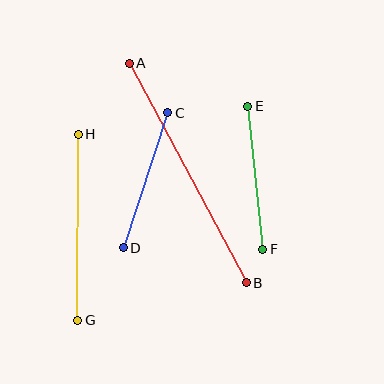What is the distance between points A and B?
The distance is approximately 249 pixels.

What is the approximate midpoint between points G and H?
The midpoint is at approximately (78, 227) pixels.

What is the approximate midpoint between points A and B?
The midpoint is at approximately (188, 173) pixels.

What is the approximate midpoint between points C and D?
The midpoint is at approximately (146, 180) pixels.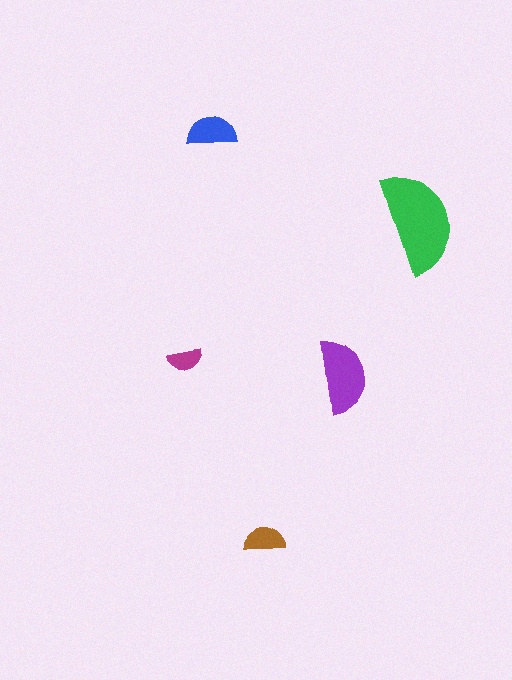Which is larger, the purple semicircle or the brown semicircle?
The purple one.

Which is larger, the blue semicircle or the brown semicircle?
The blue one.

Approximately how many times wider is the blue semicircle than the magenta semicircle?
About 1.5 times wider.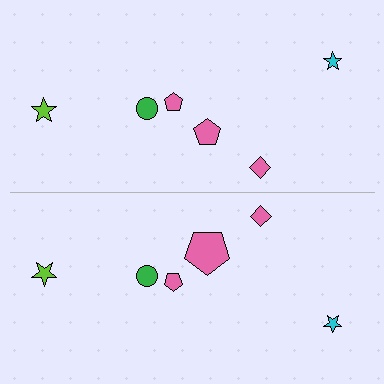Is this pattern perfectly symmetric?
No, the pattern is not perfectly symmetric. The pink pentagon on the bottom side has a different size than its mirror counterpart.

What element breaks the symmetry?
The pink pentagon on the bottom side has a different size than its mirror counterpart.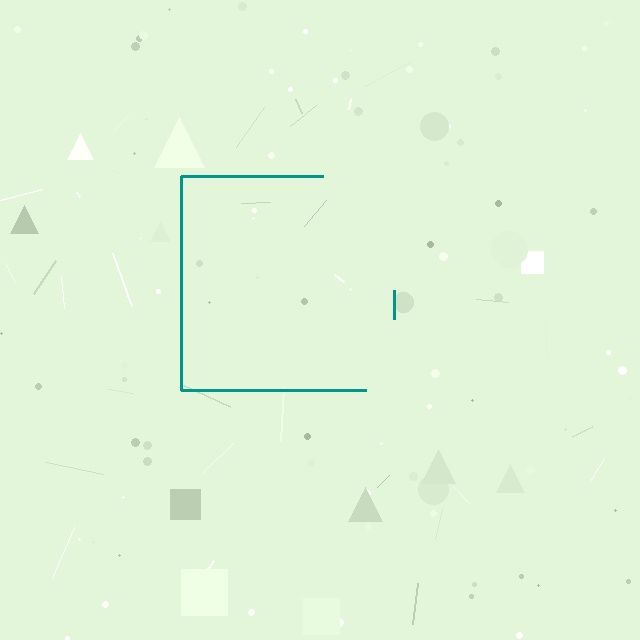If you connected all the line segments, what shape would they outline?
They would outline a square.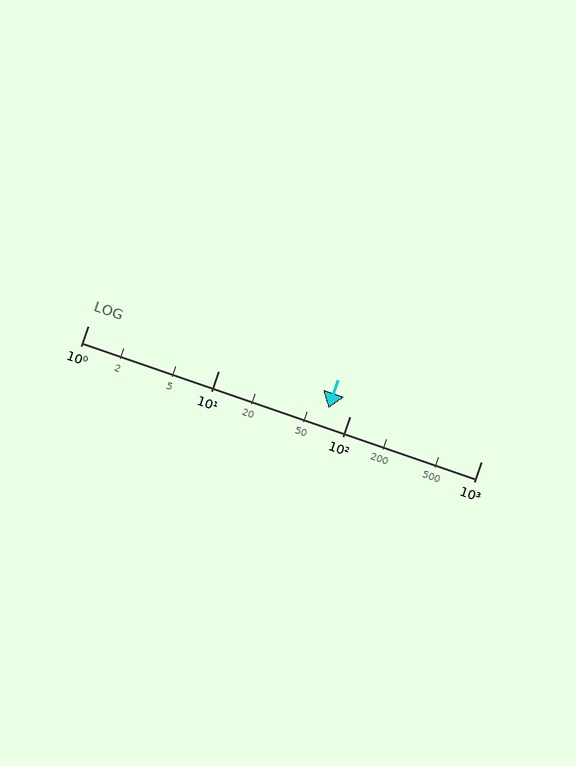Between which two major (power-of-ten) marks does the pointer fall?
The pointer is between 10 and 100.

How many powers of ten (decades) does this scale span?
The scale spans 3 decades, from 1 to 1000.